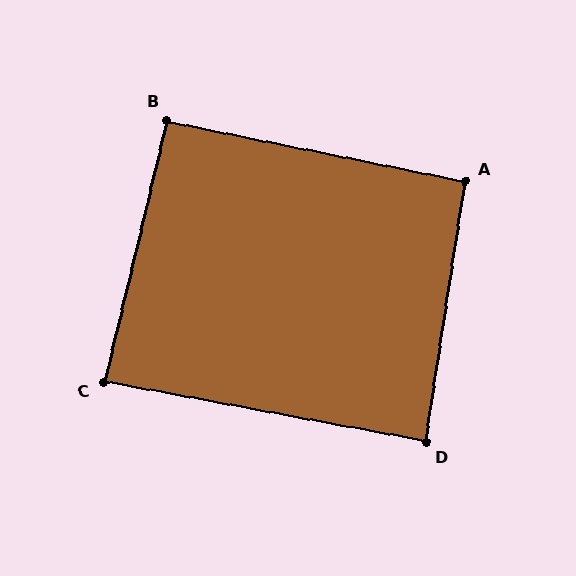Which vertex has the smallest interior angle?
C, at approximately 87 degrees.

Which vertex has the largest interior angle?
A, at approximately 93 degrees.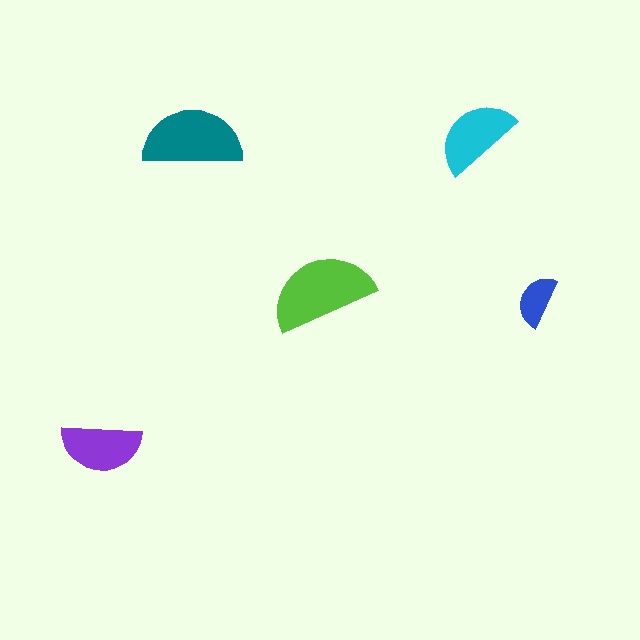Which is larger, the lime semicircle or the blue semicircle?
The lime one.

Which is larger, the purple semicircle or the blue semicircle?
The purple one.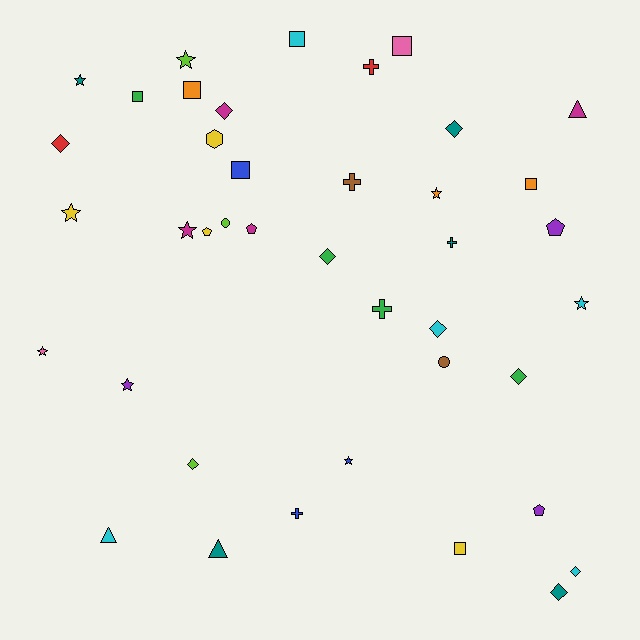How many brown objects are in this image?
There are 2 brown objects.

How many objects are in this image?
There are 40 objects.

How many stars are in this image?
There are 9 stars.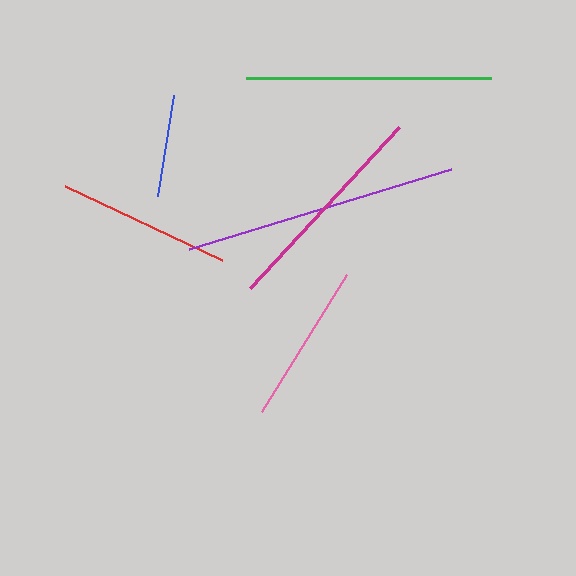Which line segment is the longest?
The purple line is the longest at approximately 274 pixels.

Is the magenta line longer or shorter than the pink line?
The magenta line is longer than the pink line.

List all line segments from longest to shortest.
From longest to shortest: purple, green, magenta, red, pink, blue.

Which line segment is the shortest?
The blue line is the shortest at approximately 103 pixels.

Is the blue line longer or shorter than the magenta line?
The magenta line is longer than the blue line.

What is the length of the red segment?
The red segment is approximately 174 pixels long.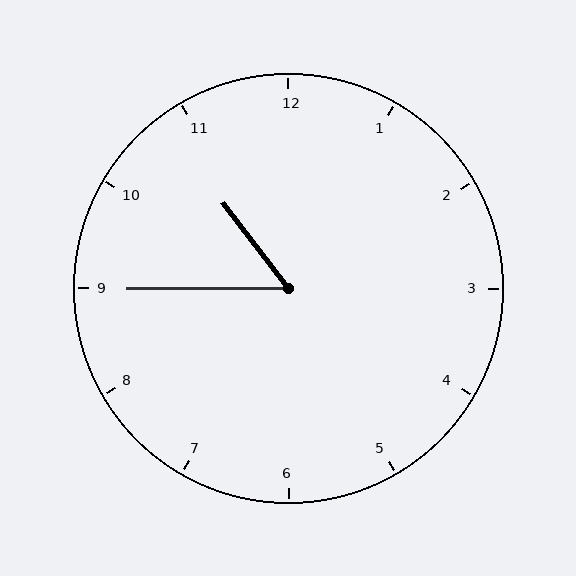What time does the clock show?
10:45.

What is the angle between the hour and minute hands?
Approximately 52 degrees.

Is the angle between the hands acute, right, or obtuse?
It is acute.